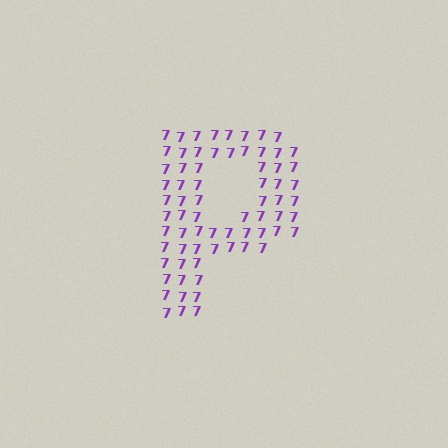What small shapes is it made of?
It is made of small digit 7's.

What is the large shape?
The large shape is the letter P.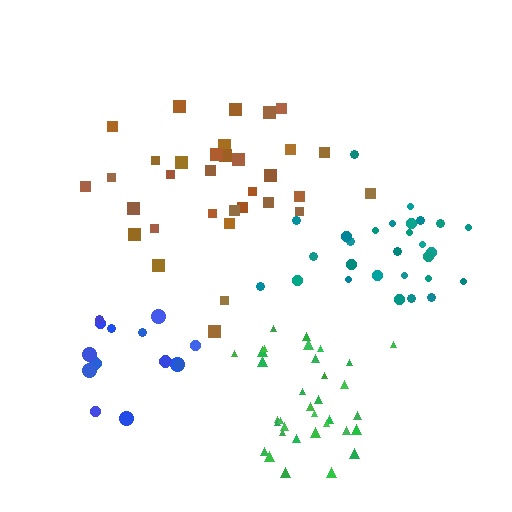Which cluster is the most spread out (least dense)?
Blue.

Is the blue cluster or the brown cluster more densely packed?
Brown.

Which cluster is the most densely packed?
Green.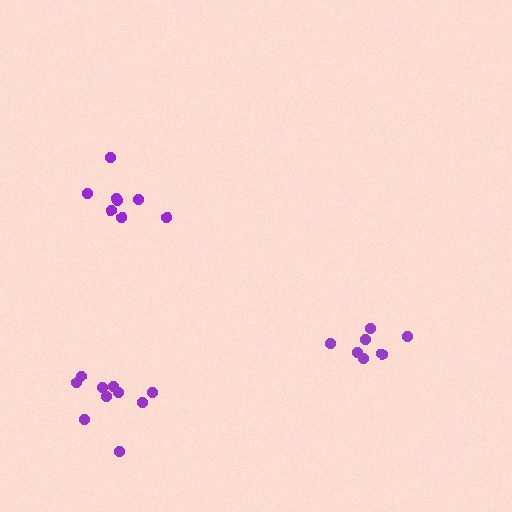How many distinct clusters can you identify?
There are 3 distinct clusters.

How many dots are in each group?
Group 1: 7 dots, Group 2: 10 dots, Group 3: 8 dots (25 total).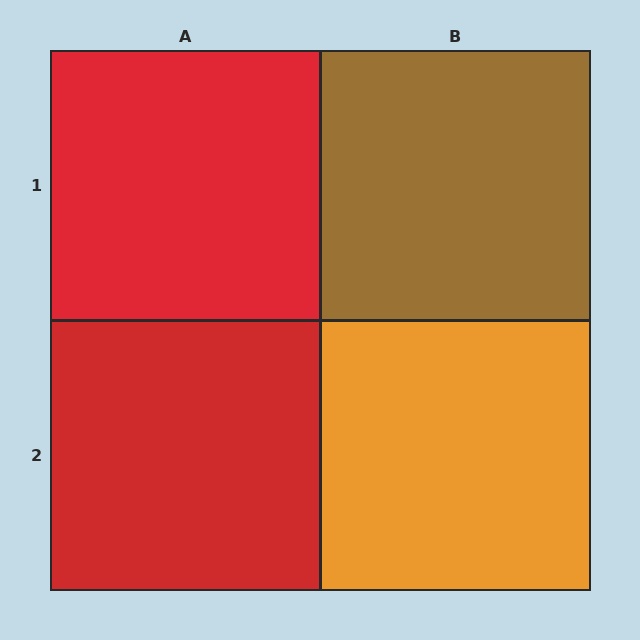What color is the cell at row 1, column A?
Red.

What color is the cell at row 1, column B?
Brown.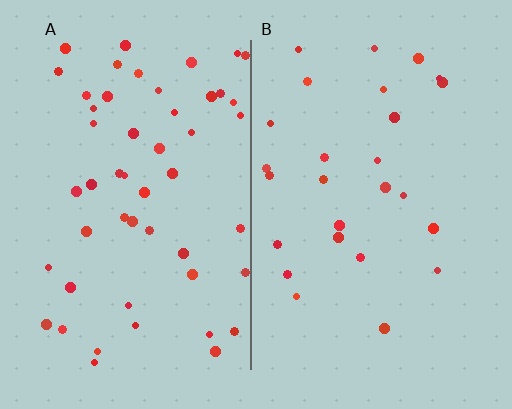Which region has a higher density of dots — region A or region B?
A (the left).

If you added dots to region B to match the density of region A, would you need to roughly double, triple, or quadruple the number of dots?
Approximately double.